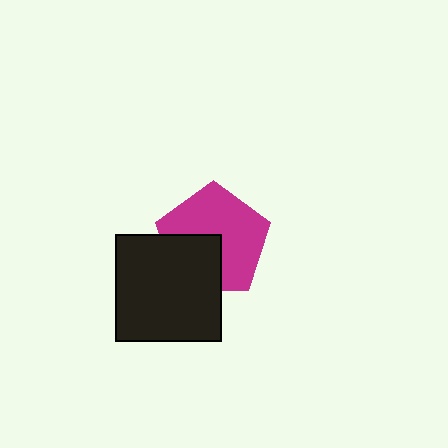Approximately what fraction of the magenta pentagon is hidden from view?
Roughly 35% of the magenta pentagon is hidden behind the black square.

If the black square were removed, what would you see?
You would see the complete magenta pentagon.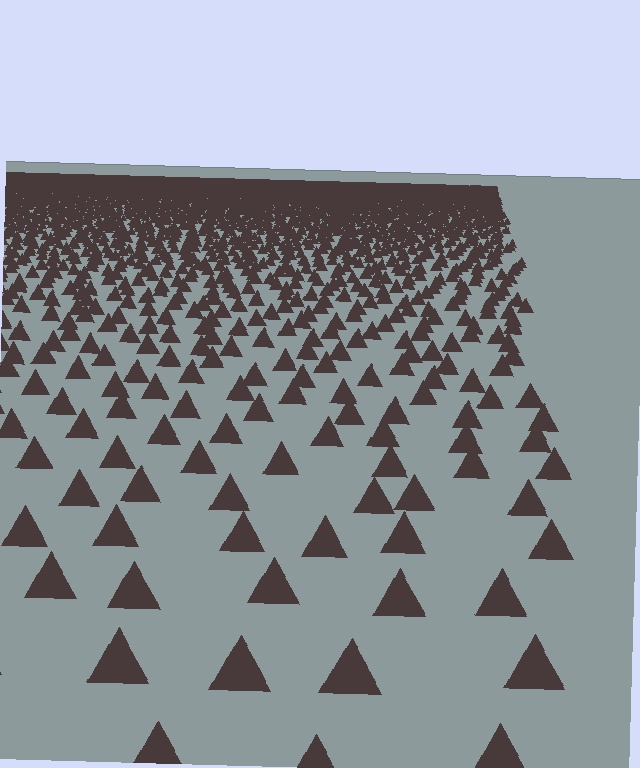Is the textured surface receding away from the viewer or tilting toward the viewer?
The surface is receding away from the viewer. Texture elements get smaller and denser toward the top.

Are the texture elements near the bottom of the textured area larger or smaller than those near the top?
Larger. Near the bottom, elements are closer to the viewer and appear at a bigger on-screen size.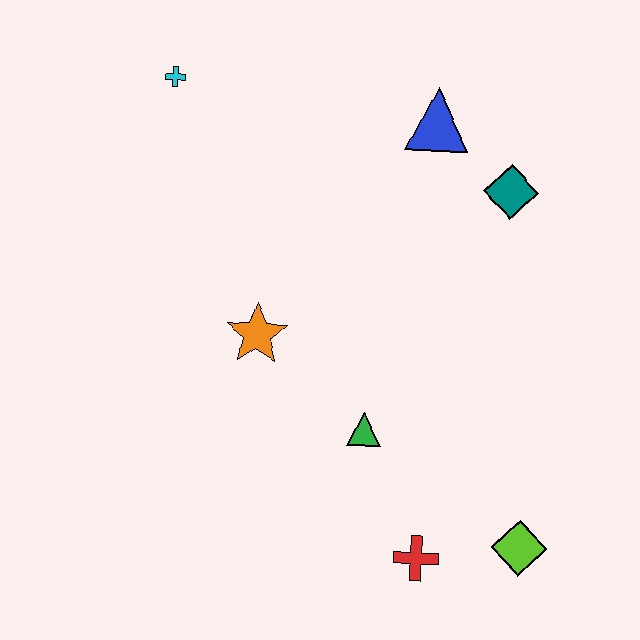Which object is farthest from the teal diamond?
The red cross is farthest from the teal diamond.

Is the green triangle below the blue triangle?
Yes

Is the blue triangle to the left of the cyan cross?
No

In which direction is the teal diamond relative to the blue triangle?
The teal diamond is to the right of the blue triangle.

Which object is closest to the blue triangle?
The teal diamond is closest to the blue triangle.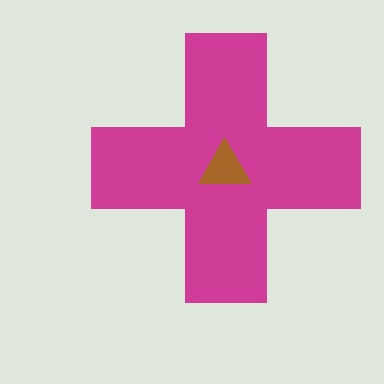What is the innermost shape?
The brown triangle.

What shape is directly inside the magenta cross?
The brown triangle.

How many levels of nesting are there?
2.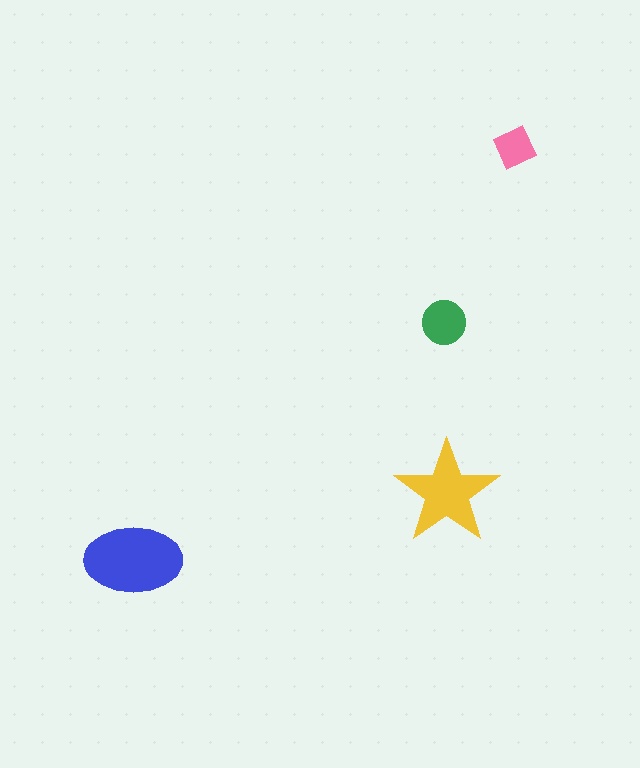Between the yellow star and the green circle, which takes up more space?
The yellow star.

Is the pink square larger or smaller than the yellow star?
Smaller.